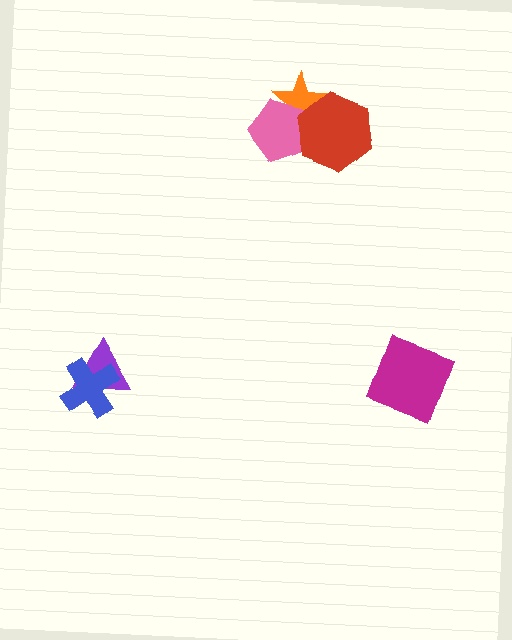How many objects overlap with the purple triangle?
1 object overlaps with the purple triangle.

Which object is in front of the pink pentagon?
The red hexagon is in front of the pink pentagon.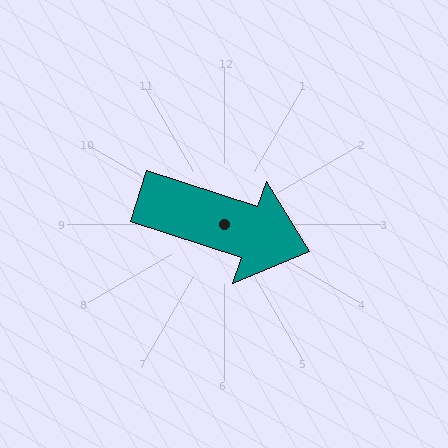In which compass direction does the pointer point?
East.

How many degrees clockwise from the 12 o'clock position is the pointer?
Approximately 108 degrees.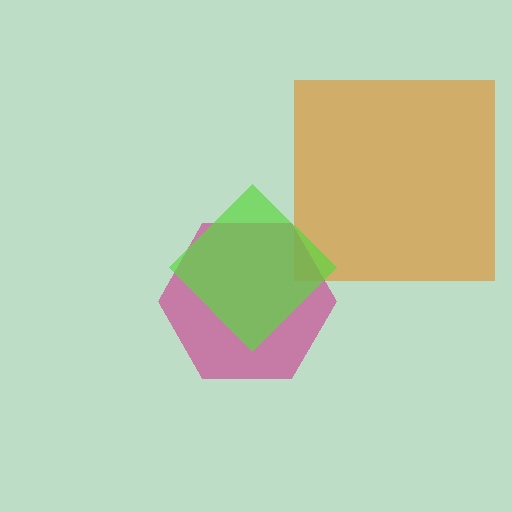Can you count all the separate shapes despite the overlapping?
Yes, there are 3 separate shapes.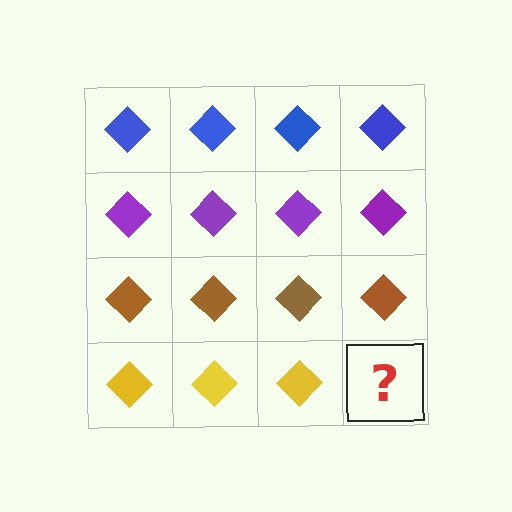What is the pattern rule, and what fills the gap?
The rule is that each row has a consistent color. The gap should be filled with a yellow diamond.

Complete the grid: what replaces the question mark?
The question mark should be replaced with a yellow diamond.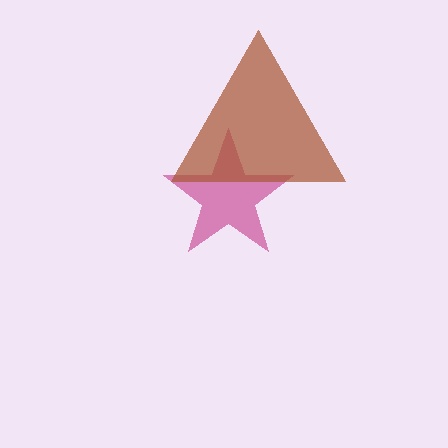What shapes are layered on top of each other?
The layered shapes are: a magenta star, a brown triangle.